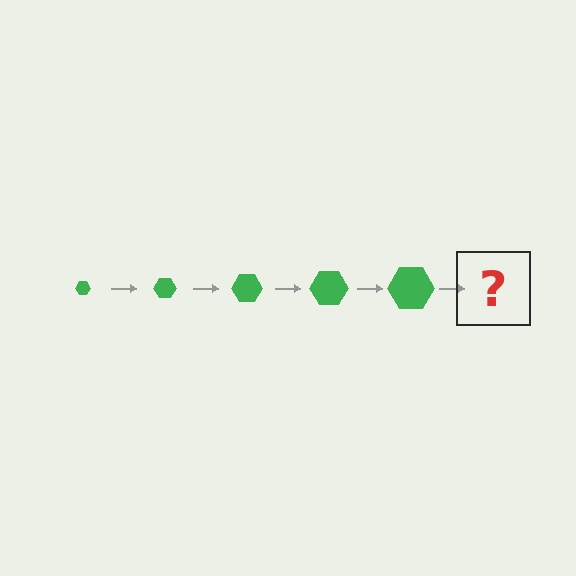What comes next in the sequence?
The next element should be a green hexagon, larger than the previous one.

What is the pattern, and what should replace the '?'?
The pattern is that the hexagon gets progressively larger each step. The '?' should be a green hexagon, larger than the previous one.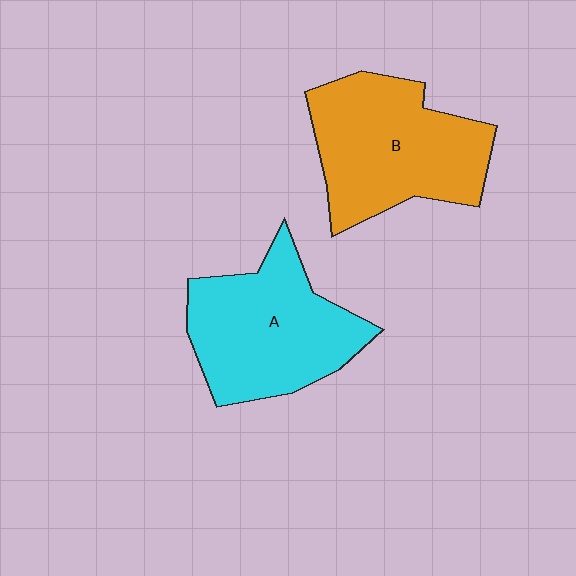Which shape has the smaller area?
Shape A (cyan).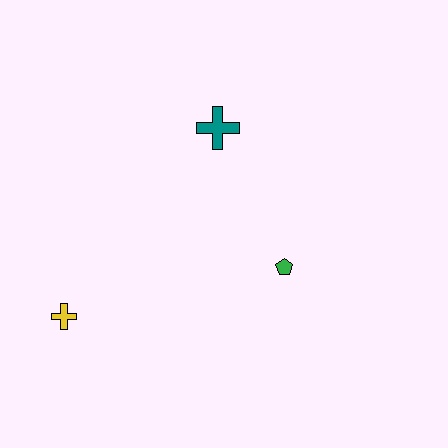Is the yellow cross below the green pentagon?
Yes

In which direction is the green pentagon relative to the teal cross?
The green pentagon is below the teal cross.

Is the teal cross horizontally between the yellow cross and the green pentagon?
Yes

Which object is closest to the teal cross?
The green pentagon is closest to the teal cross.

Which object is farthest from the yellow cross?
The teal cross is farthest from the yellow cross.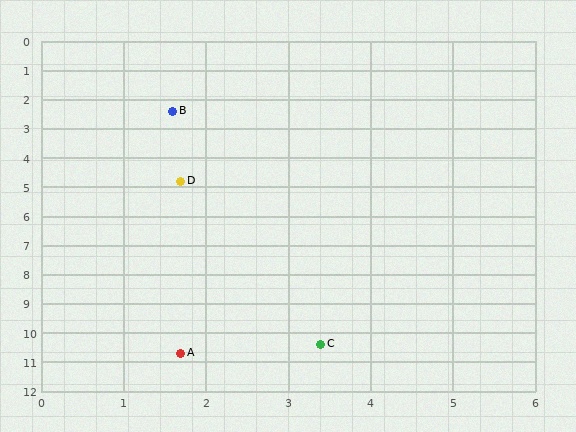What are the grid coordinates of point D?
Point D is at approximately (1.7, 4.8).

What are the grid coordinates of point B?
Point B is at approximately (1.6, 2.4).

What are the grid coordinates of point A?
Point A is at approximately (1.7, 10.7).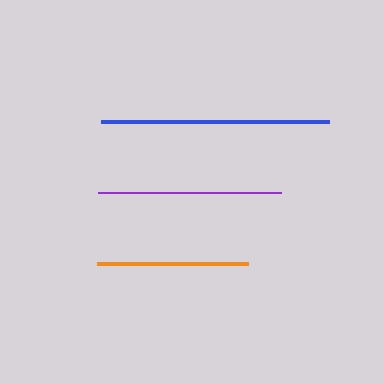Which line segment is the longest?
The blue line is the longest at approximately 228 pixels.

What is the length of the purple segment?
The purple segment is approximately 184 pixels long.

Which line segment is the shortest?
The orange line is the shortest at approximately 151 pixels.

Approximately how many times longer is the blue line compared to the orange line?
The blue line is approximately 1.5 times the length of the orange line.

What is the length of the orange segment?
The orange segment is approximately 151 pixels long.